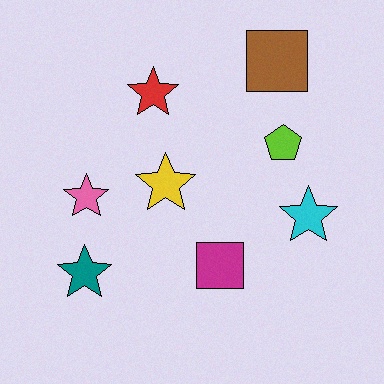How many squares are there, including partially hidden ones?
There are 2 squares.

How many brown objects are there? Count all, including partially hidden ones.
There is 1 brown object.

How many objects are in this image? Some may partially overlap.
There are 8 objects.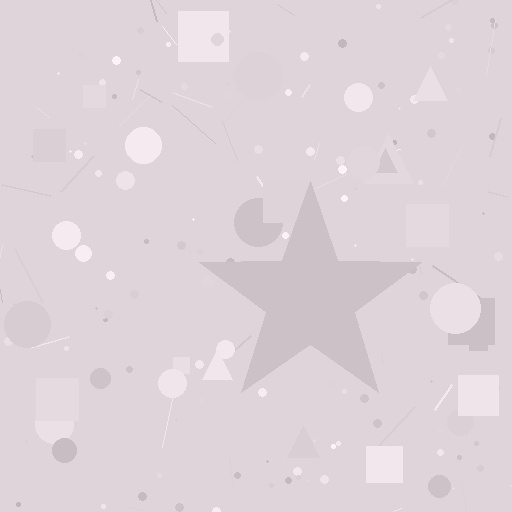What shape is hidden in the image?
A star is hidden in the image.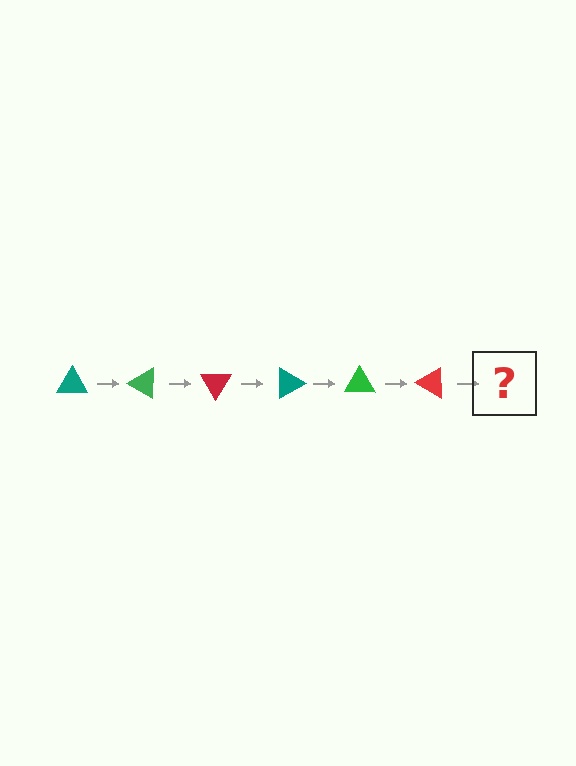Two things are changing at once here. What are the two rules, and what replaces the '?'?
The two rules are that it rotates 30 degrees each step and the color cycles through teal, green, and red. The '?' should be a teal triangle, rotated 180 degrees from the start.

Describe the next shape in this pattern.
It should be a teal triangle, rotated 180 degrees from the start.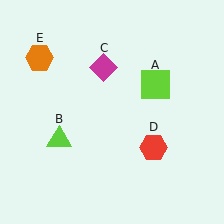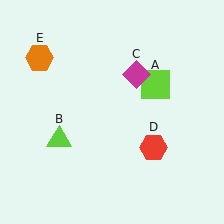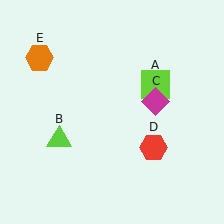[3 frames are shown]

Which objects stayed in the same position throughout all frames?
Lime square (object A) and lime triangle (object B) and red hexagon (object D) and orange hexagon (object E) remained stationary.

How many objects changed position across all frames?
1 object changed position: magenta diamond (object C).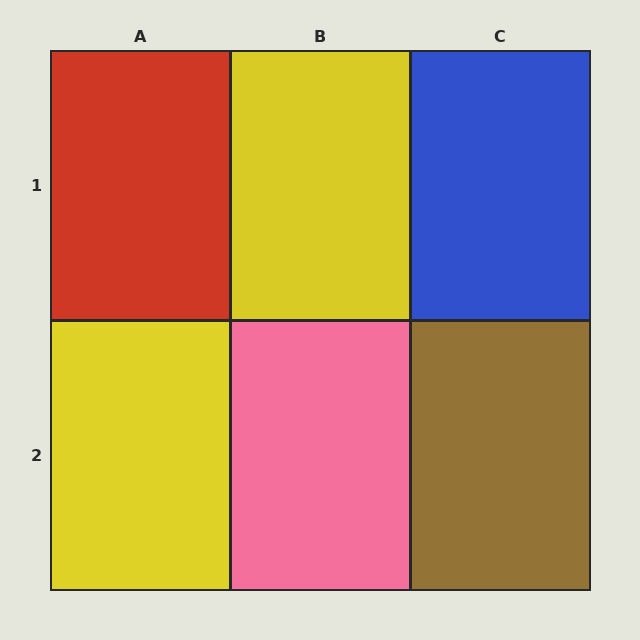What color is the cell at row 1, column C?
Blue.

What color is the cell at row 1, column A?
Red.